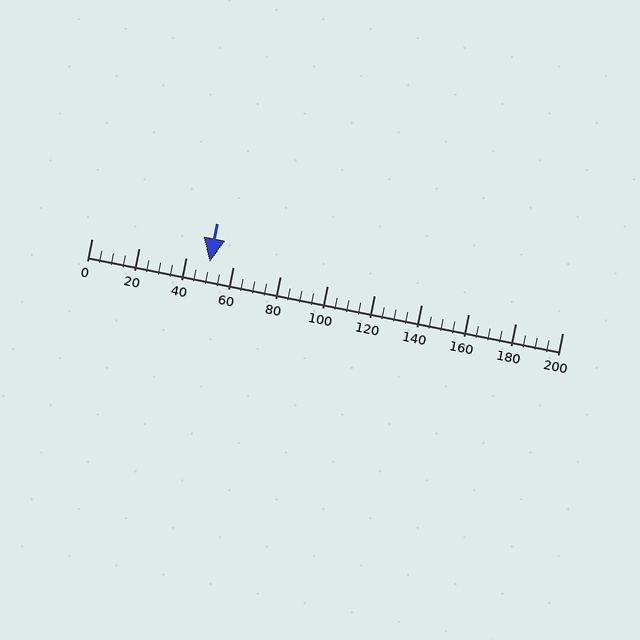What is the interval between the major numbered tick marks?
The major tick marks are spaced 20 units apart.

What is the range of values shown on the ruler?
The ruler shows values from 0 to 200.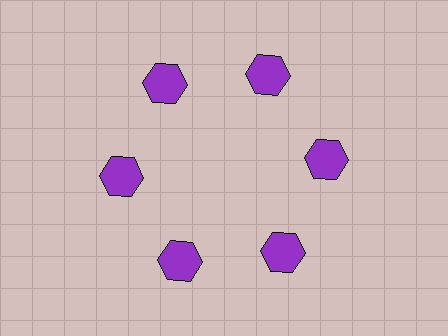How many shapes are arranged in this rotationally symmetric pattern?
There are 6 shapes, arranged in 6 groups of 1.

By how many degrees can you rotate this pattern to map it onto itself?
The pattern maps onto itself every 60 degrees of rotation.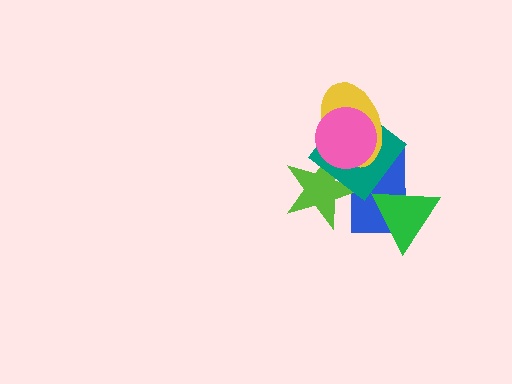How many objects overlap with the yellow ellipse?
4 objects overlap with the yellow ellipse.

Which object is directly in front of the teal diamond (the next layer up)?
The yellow ellipse is directly in front of the teal diamond.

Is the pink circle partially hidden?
No, no other shape covers it.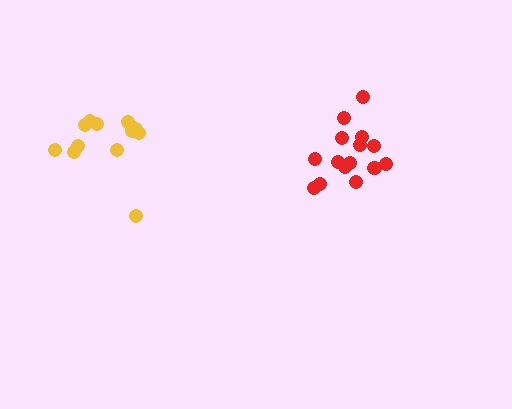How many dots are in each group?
Group 1: 13 dots, Group 2: 15 dots (28 total).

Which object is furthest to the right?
The red cluster is rightmost.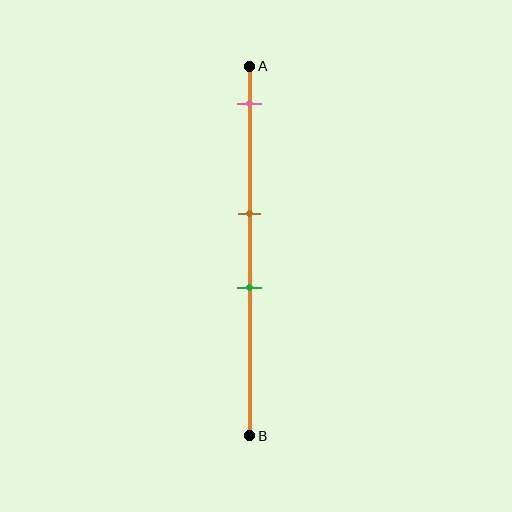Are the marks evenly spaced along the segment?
No, the marks are not evenly spaced.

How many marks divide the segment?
There are 3 marks dividing the segment.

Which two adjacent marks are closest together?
The brown and green marks are the closest adjacent pair.